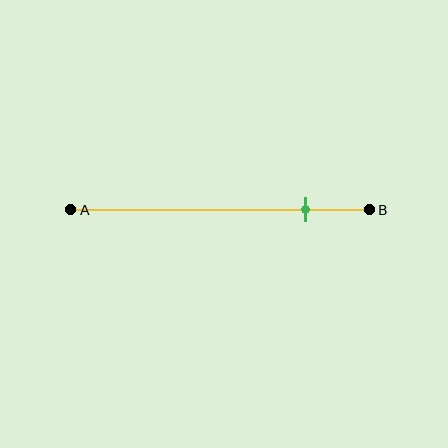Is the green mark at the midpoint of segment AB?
No, the mark is at about 80% from A, not at the 50% midpoint.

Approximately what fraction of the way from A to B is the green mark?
The green mark is approximately 80% of the way from A to B.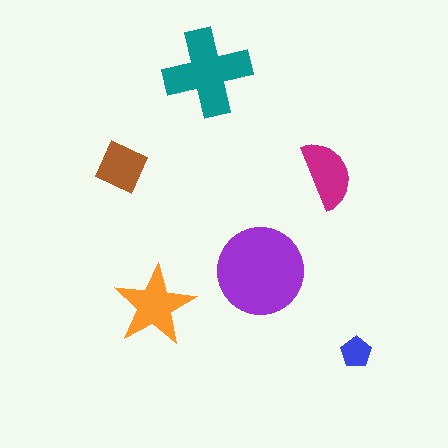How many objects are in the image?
There are 6 objects in the image.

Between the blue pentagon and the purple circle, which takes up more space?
The purple circle.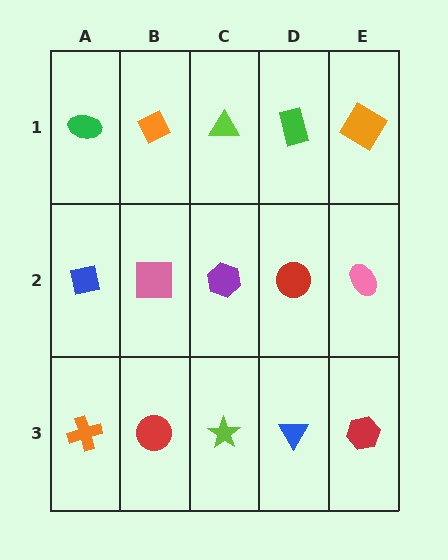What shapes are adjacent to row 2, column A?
A green ellipse (row 1, column A), an orange cross (row 3, column A), a pink square (row 2, column B).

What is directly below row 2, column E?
A red hexagon.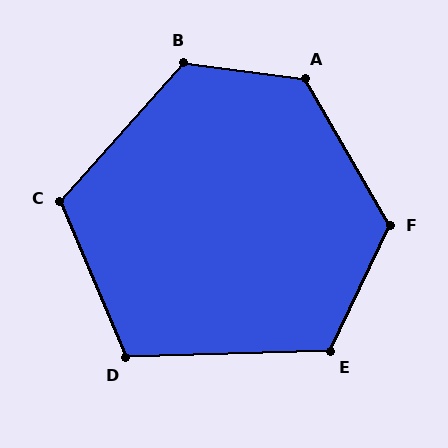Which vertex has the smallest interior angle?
D, at approximately 111 degrees.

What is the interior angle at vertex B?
Approximately 124 degrees (obtuse).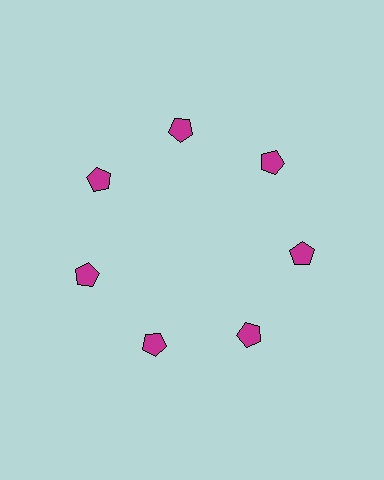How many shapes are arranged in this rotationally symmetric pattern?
There are 7 shapes, arranged in 7 groups of 1.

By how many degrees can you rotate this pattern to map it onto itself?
The pattern maps onto itself every 51 degrees of rotation.